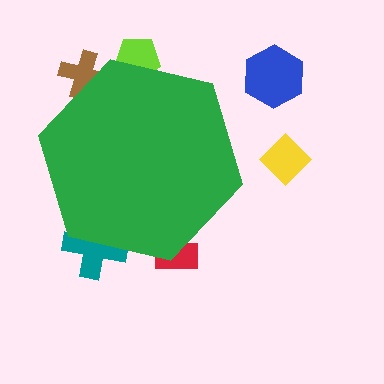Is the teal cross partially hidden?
Yes, the teal cross is partially hidden behind the green hexagon.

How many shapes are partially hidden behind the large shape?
4 shapes are partially hidden.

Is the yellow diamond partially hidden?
No, the yellow diamond is fully visible.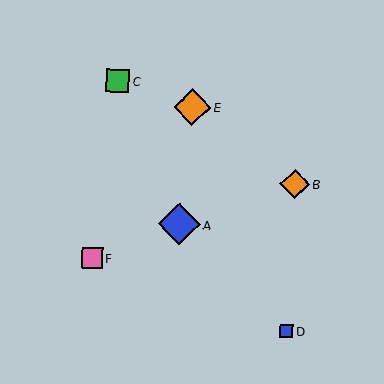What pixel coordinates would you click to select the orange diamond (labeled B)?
Click at (295, 184) to select the orange diamond B.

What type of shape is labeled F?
Shape F is a pink square.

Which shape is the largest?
The blue diamond (labeled A) is the largest.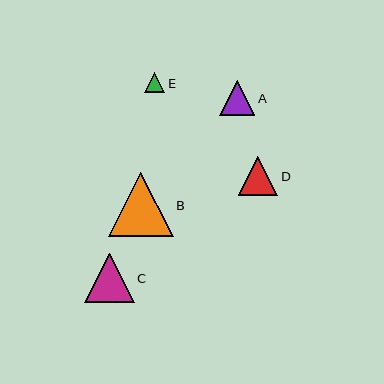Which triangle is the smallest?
Triangle E is the smallest with a size of approximately 20 pixels.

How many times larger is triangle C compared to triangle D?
Triangle C is approximately 1.3 times the size of triangle D.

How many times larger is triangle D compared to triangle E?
Triangle D is approximately 1.9 times the size of triangle E.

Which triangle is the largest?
Triangle B is the largest with a size of approximately 64 pixels.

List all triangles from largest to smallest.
From largest to smallest: B, C, D, A, E.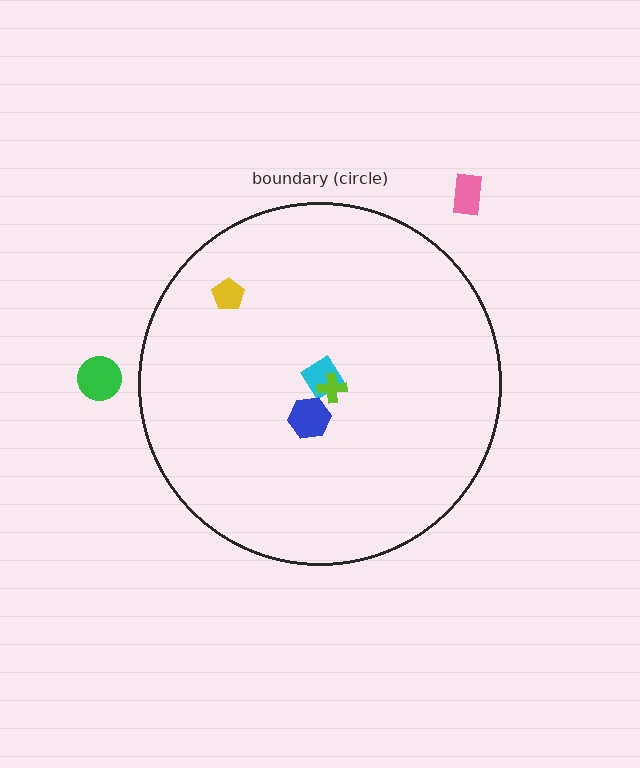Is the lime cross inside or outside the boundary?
Inside.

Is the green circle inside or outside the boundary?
Outside.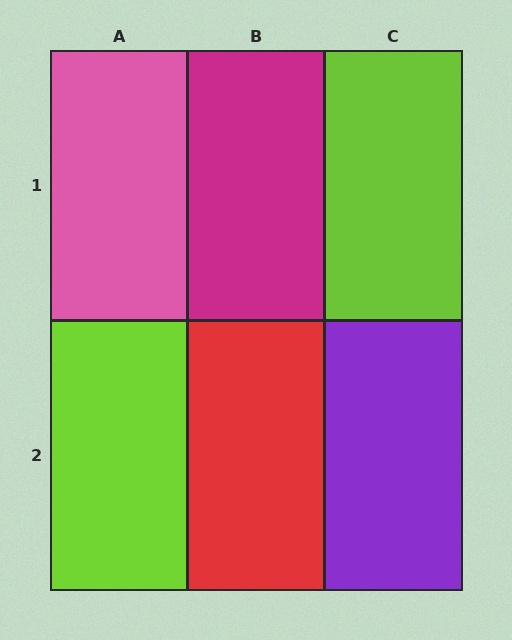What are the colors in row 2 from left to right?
Lime, red, purple.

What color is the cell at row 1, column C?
Lime.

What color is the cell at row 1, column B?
Magenta.